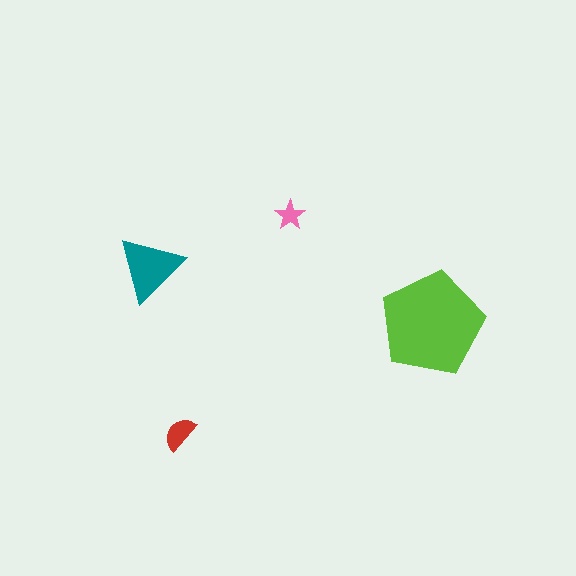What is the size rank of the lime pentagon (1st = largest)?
1st.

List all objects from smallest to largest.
The pink star, the red semicircle, the teal triangle, the lime pentagon.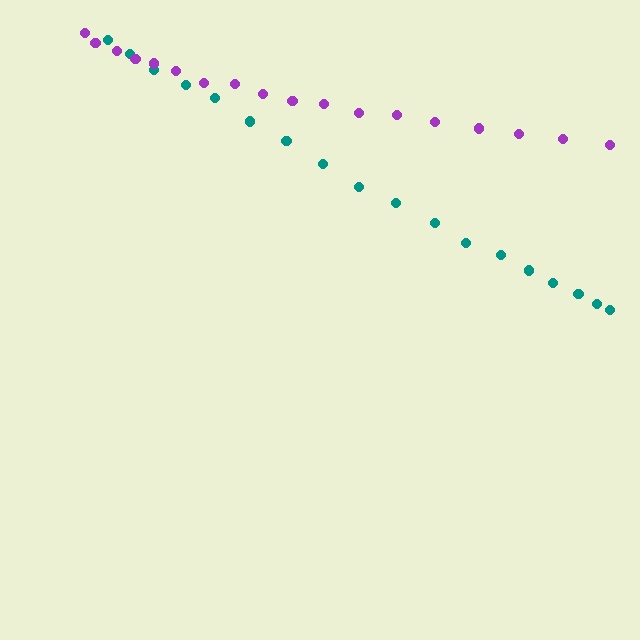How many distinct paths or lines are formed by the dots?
There are 2 distinct paths.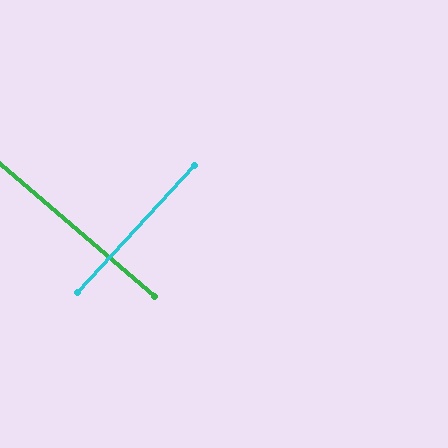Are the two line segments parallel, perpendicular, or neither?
Perpendicular — they meet at approximately 88°.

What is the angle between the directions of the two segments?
Approximately 88 degrees.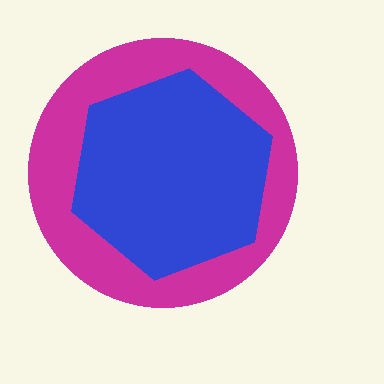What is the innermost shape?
The blue hexagon.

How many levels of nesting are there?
2.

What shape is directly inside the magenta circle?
The blue hexagon.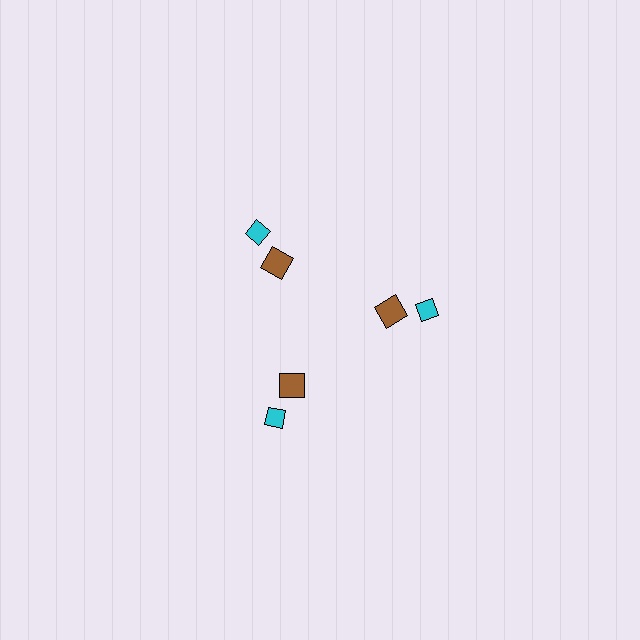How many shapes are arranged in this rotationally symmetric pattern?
There are 6 shapes, arranged in 3 groups of 2.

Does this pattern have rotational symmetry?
Yes, this pattern has 3-fold rotational symmetry. It looks the same after rotating 120 degrees around the center.